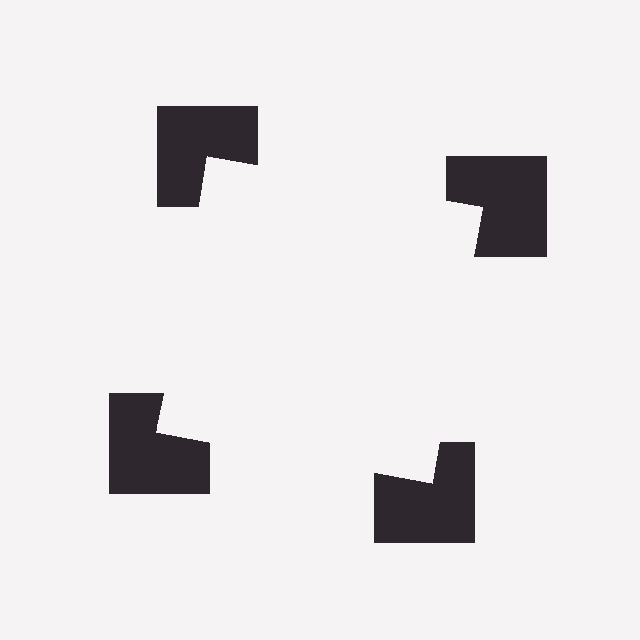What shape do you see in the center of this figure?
An illusory square — its edges are inferred from the aligned wedge cuts in the notched squares, not physically drawn.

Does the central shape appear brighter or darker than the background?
It typically appears slightly brighter than the background, even though no actual brightness change is drawn.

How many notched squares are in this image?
There are 4 — one at each vertex of the illusory square.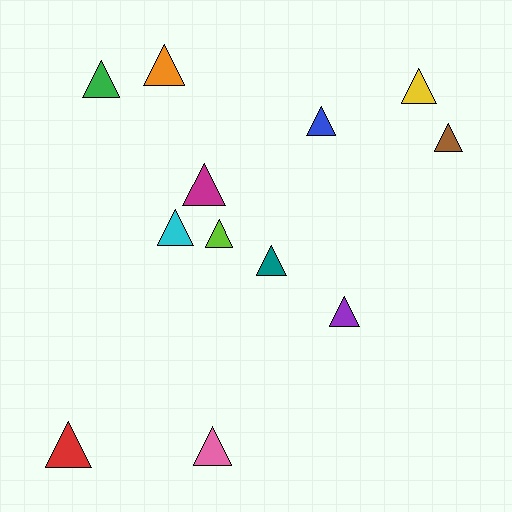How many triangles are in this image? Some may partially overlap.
There are 12 triangles.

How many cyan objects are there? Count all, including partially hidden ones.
There is 1 cyan object.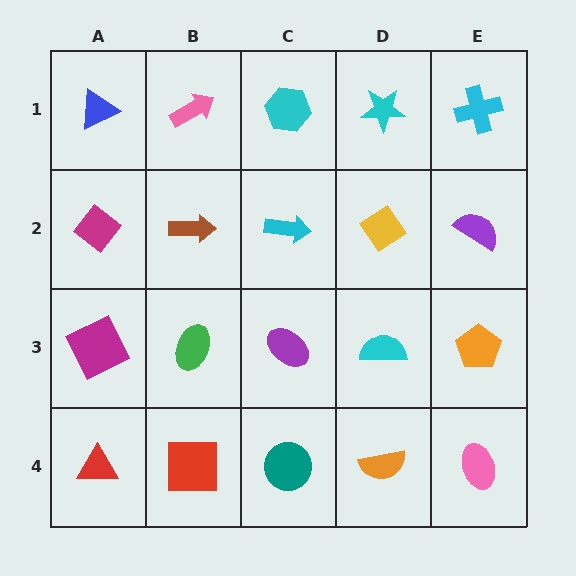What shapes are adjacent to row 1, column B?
A brown arrow (row 2, column B), a blue triangle (row 1, column A), a cyan hexagon (row 1, column C).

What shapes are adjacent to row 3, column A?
A magenta diamond (row 2, column A), a red triangle (row 4, column A), a green ellipse (row 3, column B).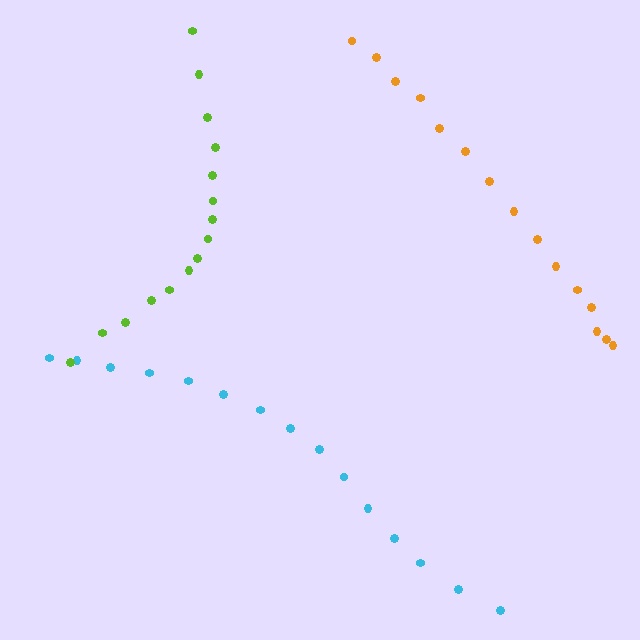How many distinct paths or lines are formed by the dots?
There are 3 distinct paths.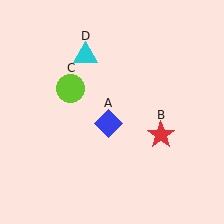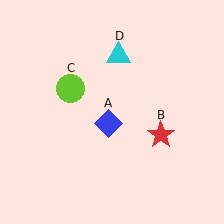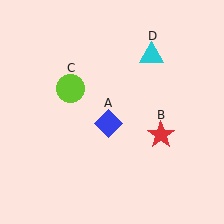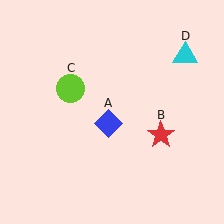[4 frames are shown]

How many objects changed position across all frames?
1 object changed position: cyan triangle (object D).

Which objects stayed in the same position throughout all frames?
Blue diamond (object A) and red star (object B) and lime circle (object C) remained stationary.